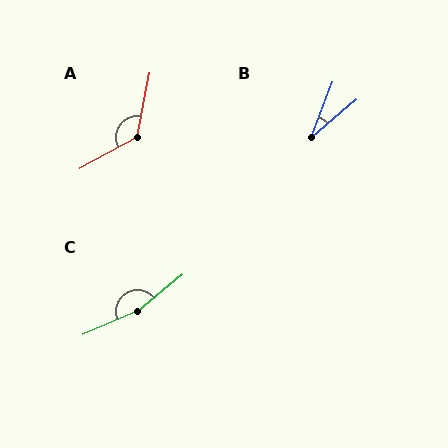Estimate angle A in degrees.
Approximately 129 degrees.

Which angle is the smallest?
B, at approximately 29 degrees.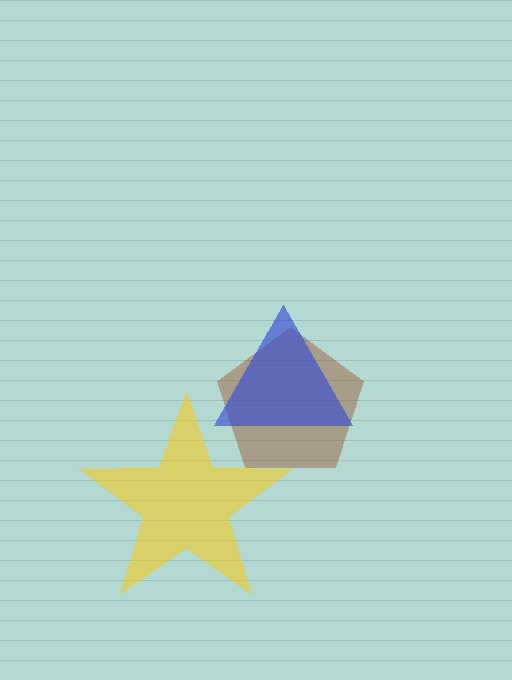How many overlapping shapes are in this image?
There are 3 overlapping shapes in the image.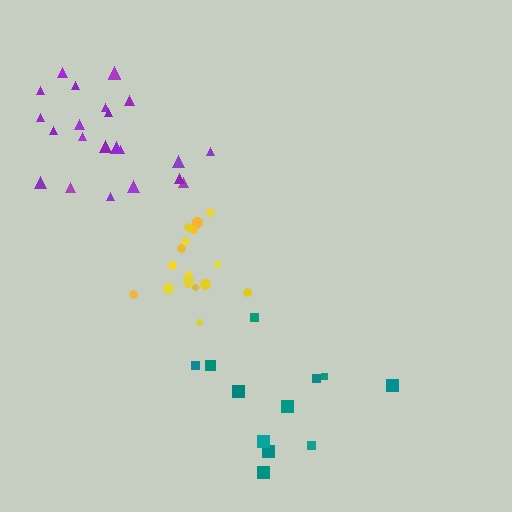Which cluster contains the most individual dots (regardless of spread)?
Purple (23).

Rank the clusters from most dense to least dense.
yellow, purple, teal.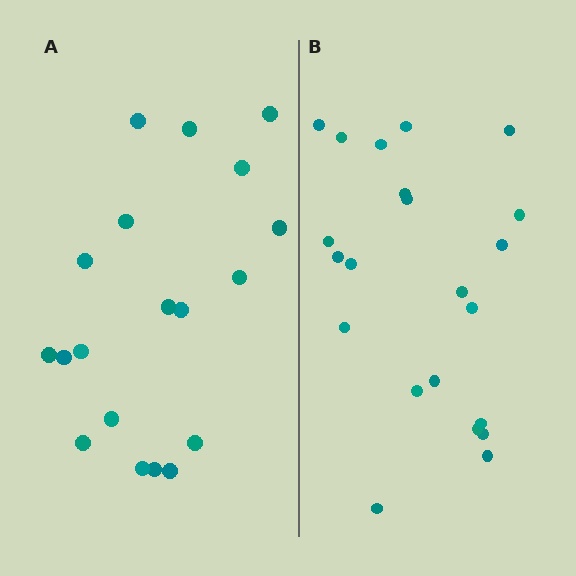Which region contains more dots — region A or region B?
Region B (the right region) has more dots.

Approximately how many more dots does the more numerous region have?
Region B has just a few more — roughly 2 or 3 more dots than region A.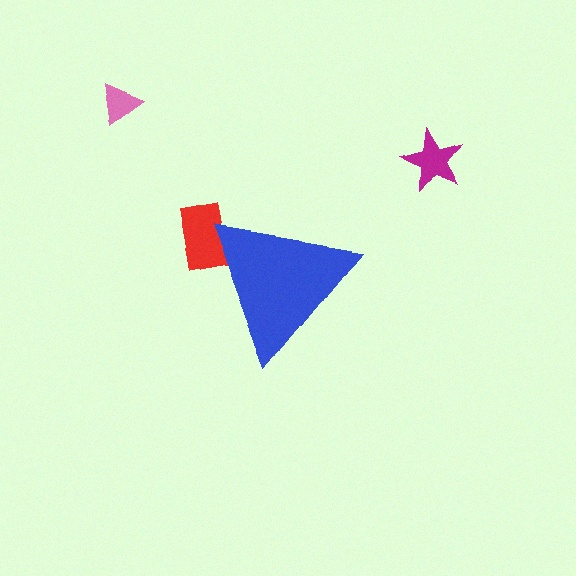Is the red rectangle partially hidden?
Yes, the red rectangle is partially hidden behind the blue triangle.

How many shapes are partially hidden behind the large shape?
1 shape is partially hidden.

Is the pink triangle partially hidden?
No, the pink triangle is fully visible.